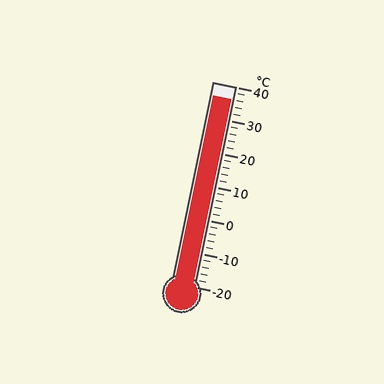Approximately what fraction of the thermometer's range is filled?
The thermometer is filled to approximately 95% of its range.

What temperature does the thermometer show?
The thermometer shows approximately 36°C.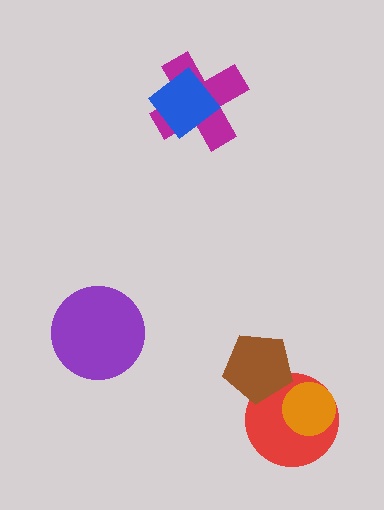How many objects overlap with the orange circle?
1 object overlaps with the orange circle.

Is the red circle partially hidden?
Yes, it is partially covered by another shape.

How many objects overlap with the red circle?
2 objects overlap with the red circle.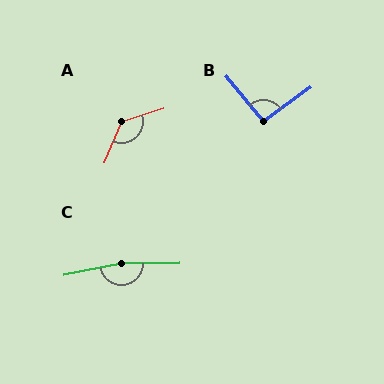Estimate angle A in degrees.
Approximately 131 degrees.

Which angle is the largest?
C, at approximately 169 degrees.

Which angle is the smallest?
B, at approximately 94 degrees.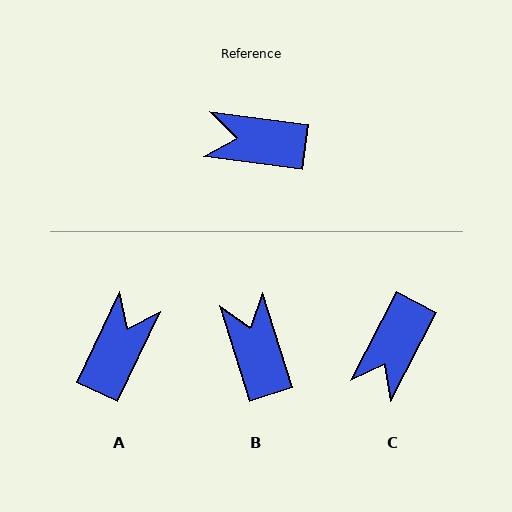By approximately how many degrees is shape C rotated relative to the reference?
Approximately 70 degrees counter-clockwise.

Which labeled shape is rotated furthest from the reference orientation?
A, about 108 degrees away.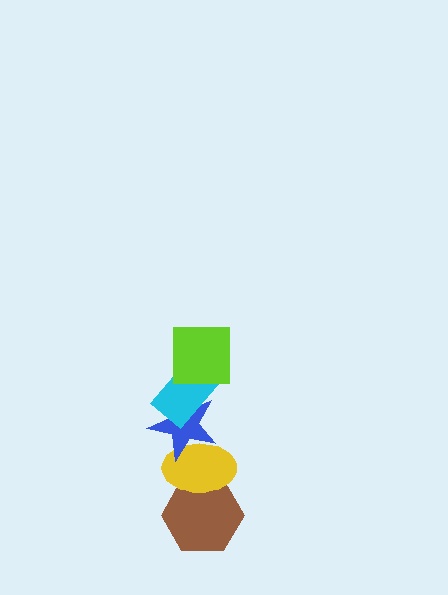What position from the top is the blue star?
The blue star is 3rd from the top.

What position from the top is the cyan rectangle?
The cyan rectangle is 2nd from the top.